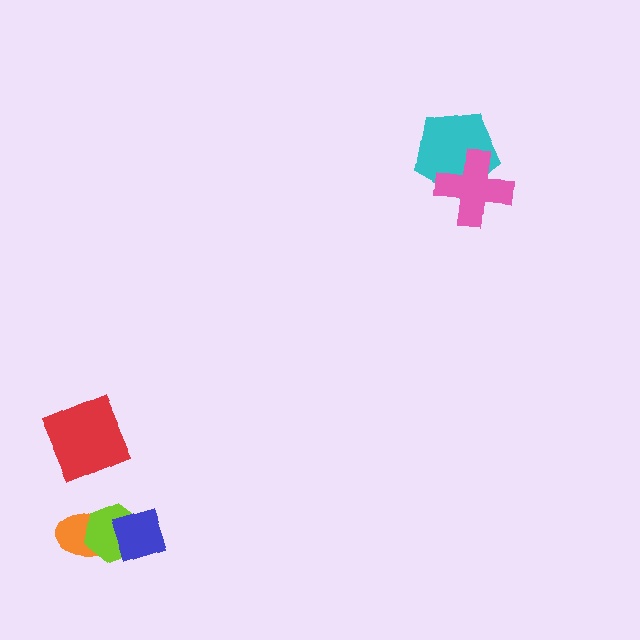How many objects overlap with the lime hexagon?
2 objects overlap with the lime hexagon.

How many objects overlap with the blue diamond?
2 objects overlap with the blue diamond.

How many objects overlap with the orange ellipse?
2 objects overlap with the orange ellipse.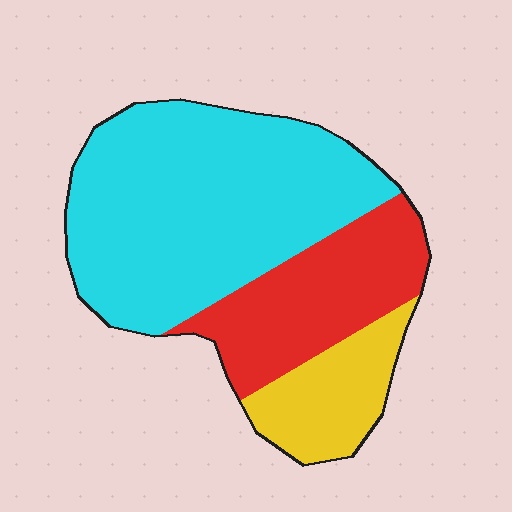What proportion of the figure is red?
Red covers roughly 25% of the figure.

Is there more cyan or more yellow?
Cyan.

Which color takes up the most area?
Cyan, at roughly 60%.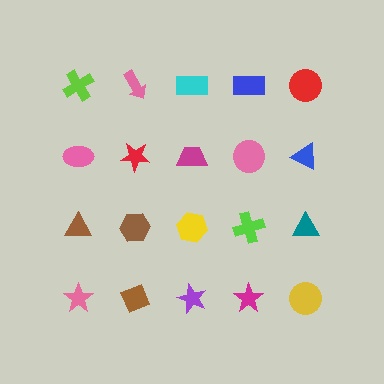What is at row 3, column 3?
A yellow hexagon.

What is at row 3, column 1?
A brown triangle.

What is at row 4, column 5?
A yellow circle.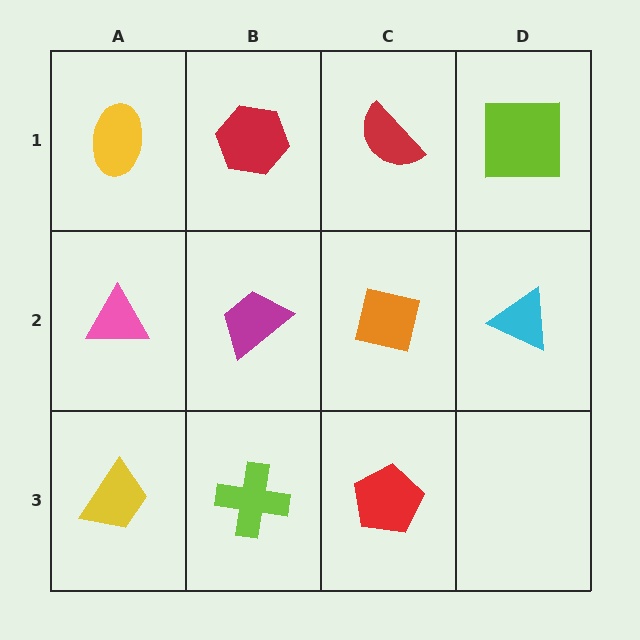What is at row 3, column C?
A red pentagon.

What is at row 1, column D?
A lime square.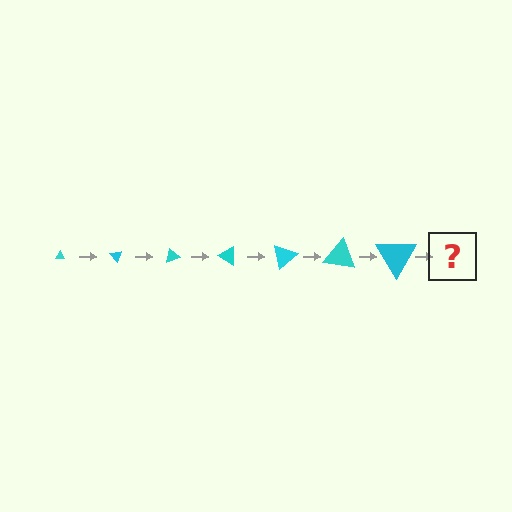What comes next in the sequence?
The next element should be a triangle, larger than the previous one and rotated 350 degrees from the start.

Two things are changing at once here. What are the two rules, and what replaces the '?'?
The two rules are that the triangle grows larger each step and it rotates 50 degrees each step. The '?' should be a triangle, larger than the previous one and rotated 350 degrees from the start.